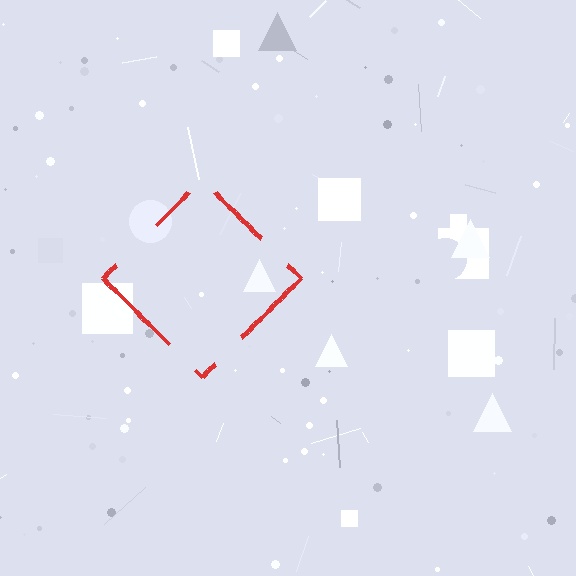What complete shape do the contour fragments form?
The contour fragments form a diamond.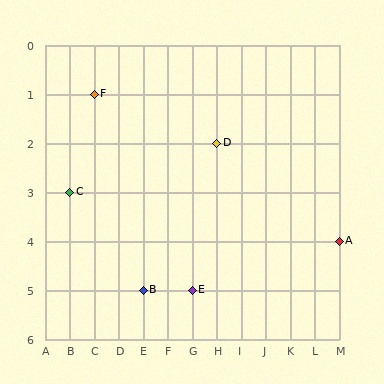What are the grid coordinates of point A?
Point A is at grid coordinates (M, 4).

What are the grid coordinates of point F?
Point F is at grid coordinates (C, 1).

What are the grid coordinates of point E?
Point E is at grid coordinates (G, 5).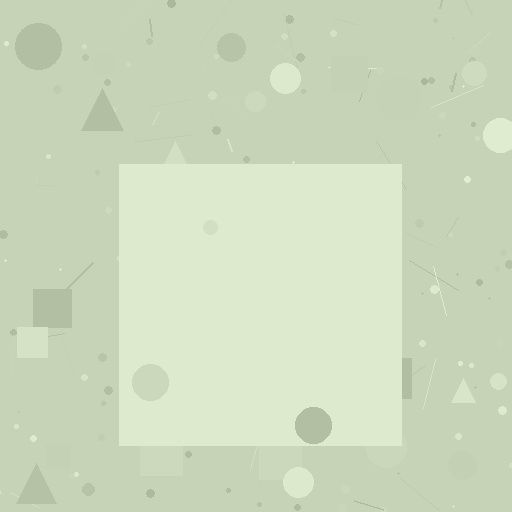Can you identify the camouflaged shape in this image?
The camouflaged shape is a square.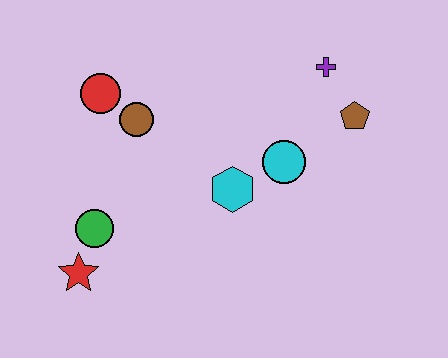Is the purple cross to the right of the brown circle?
Yes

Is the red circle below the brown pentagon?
No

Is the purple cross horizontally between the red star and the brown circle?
No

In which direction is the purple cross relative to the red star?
The purple cross is to the right of the red star.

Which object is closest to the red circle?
The brown circle is closest to the red circle.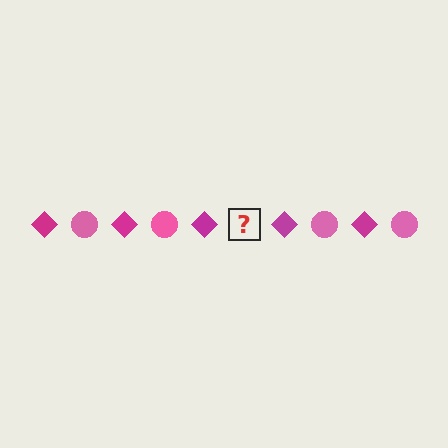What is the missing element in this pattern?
The missing element is a pink circle.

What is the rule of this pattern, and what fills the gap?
The rule is that the pattern alternates between magenta diamond and pink circle. The gap should be filled with a pink circle.